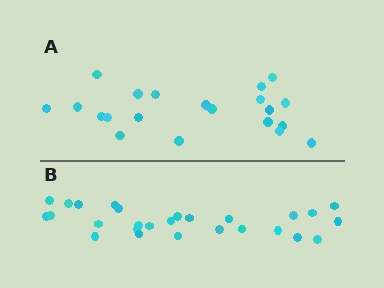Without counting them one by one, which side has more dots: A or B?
Region B (the bottom region) has more dots.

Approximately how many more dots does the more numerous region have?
Region B has about 6 more dots than region A.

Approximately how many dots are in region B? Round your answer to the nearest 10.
About 30 dots. (The exact count is 27, which rounds to 30.)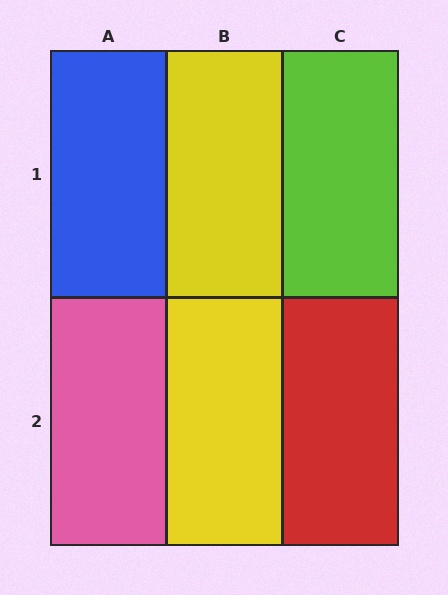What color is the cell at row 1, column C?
Lime.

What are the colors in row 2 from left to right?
Pink, yellow, red.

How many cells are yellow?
2 cells are yellow.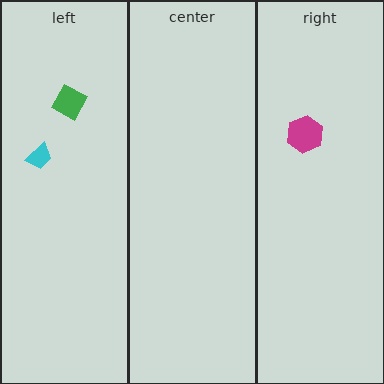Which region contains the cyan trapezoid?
The left region.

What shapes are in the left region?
The cyan trapezoid, the green diamond.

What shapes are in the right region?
The magenta hexagon.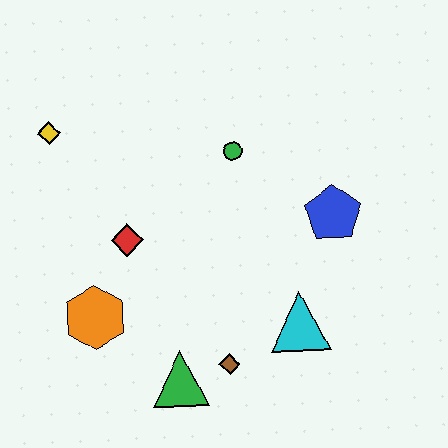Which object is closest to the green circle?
The blue pentagon is closest to the green circle.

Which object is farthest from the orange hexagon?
The blue pentagon is farthest from the orange hexagon.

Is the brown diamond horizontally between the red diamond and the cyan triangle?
Yes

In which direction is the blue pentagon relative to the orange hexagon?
The blue pentagon is to the right of the orange hexagon.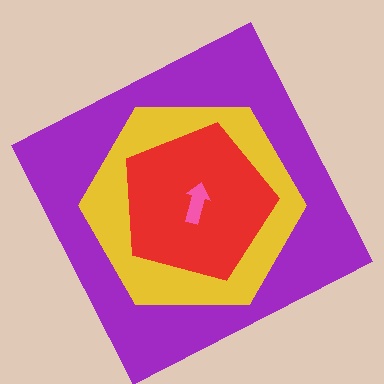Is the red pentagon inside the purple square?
Yes.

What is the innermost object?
The pink arrow.